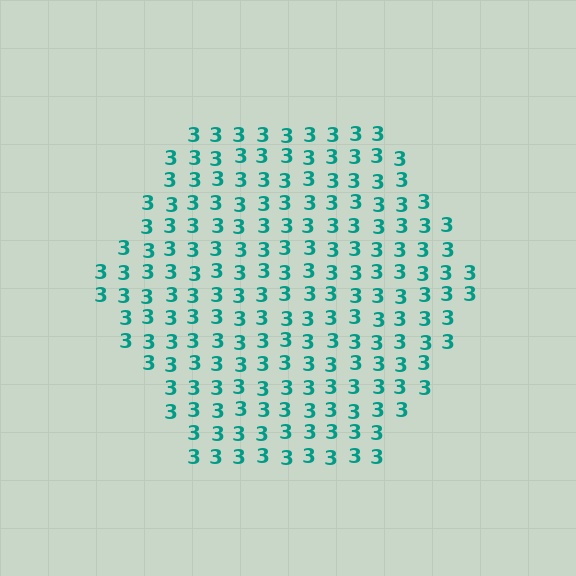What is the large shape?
The large shape is a hexagon.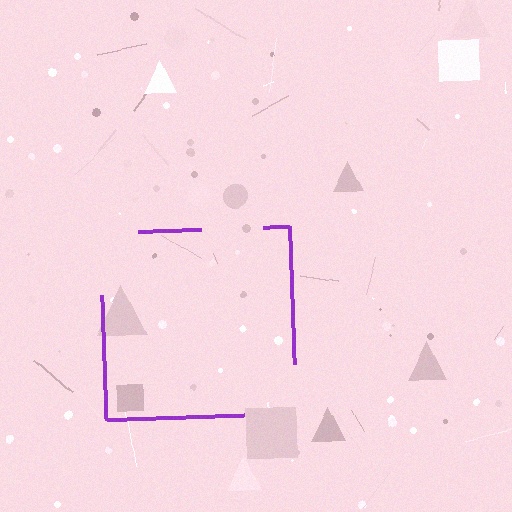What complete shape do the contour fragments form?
The contour fragments form a square.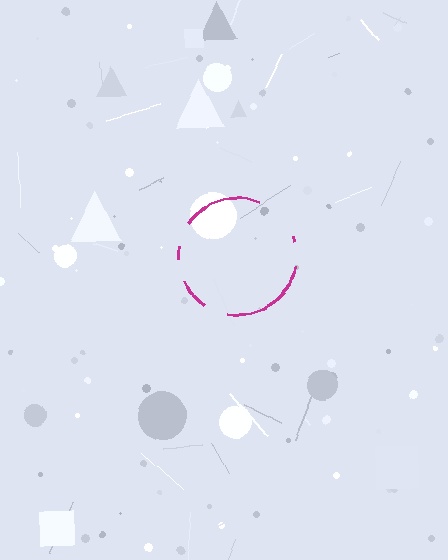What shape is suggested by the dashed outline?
The dashed outline suggests a circle.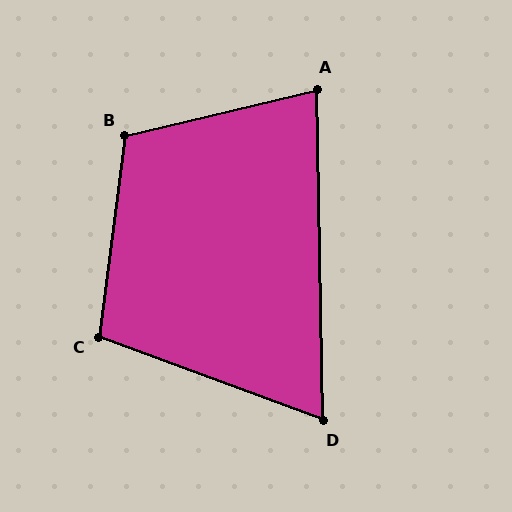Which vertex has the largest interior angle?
B, at approximately 111 degrees.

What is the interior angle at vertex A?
Approximately 77 degrees (acute).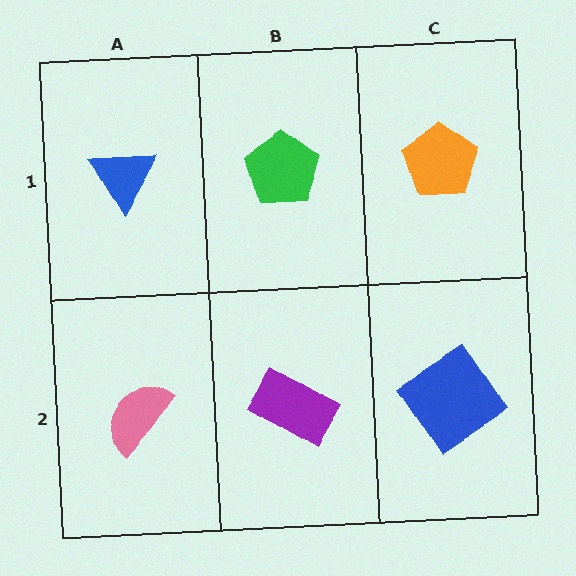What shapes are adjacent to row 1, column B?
A purple rectangle (row 2, column B), a blue triangle (row 1, column A), an orange pentagon (row 1, column C).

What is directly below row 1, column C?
A blue diamond.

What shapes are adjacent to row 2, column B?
A green pentagon (row 1, column B), a pink semicircle (row 2, column A), a blue diamond (row 2, column C).